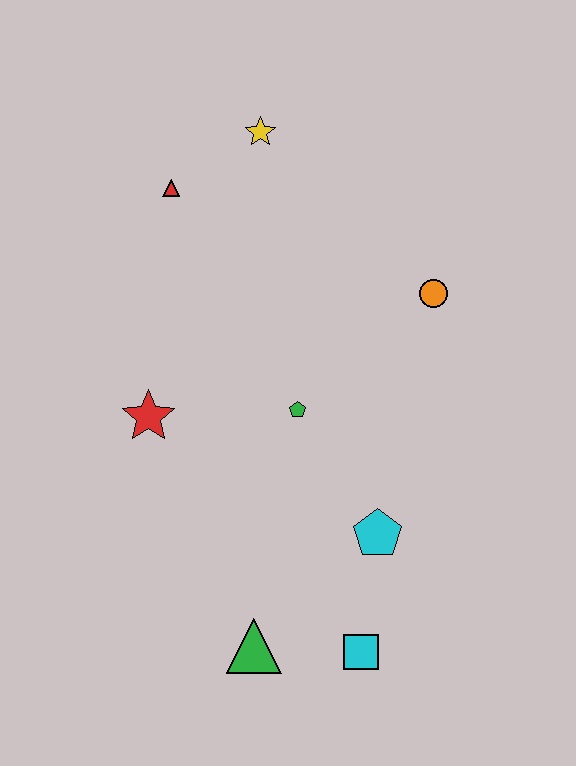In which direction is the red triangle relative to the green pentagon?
The red triangle is above the green pentagon.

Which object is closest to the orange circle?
The green pentagon is closest to the orange circle.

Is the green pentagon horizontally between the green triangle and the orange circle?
Yes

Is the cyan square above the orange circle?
No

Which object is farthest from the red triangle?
The cyan square is farthest from the red triangle.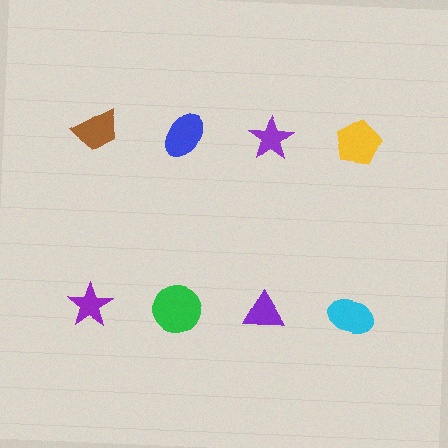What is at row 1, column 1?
A brown trapezoid.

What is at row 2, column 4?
A cyan ellipse.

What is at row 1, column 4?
A yellow pentagon.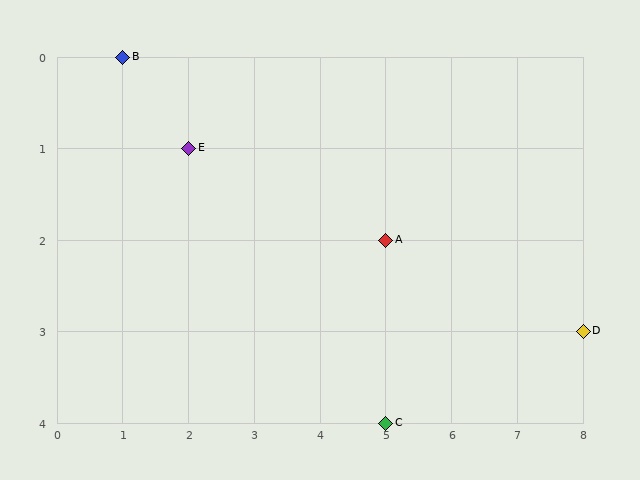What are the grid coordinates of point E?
Point E is at grid coordinates (2, 1).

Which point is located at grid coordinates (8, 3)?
Point D is at (8, 3).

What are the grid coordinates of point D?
Point D is at grid coordinates (8, 3).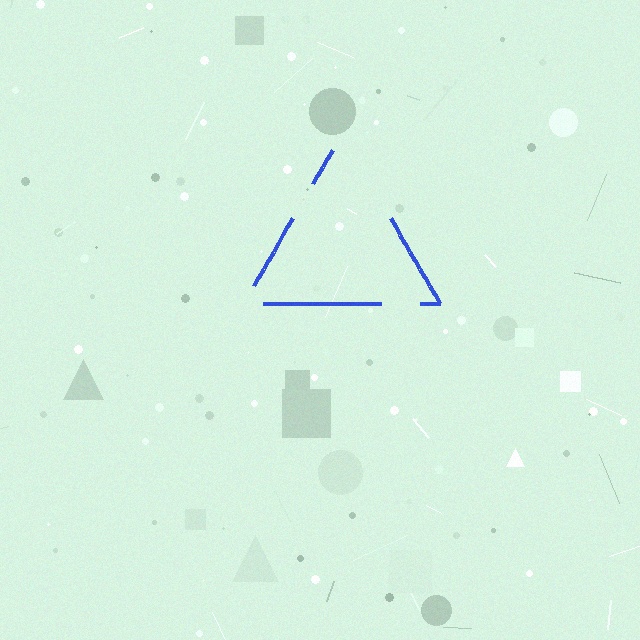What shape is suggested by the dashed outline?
The dashed outline suggests a triangle.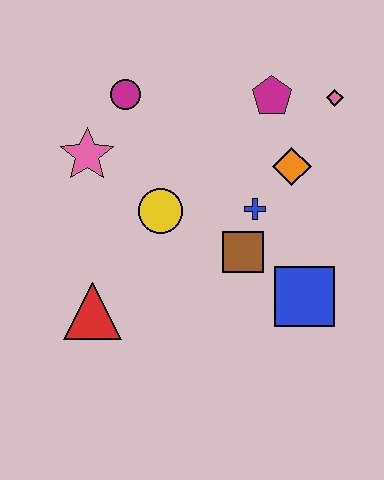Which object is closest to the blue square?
The brown square is closest to the blue square.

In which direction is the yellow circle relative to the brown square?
The yellow circle is to the left of the brown square.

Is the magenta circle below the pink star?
No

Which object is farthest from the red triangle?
The pink diamond is farthest from the red triangle.